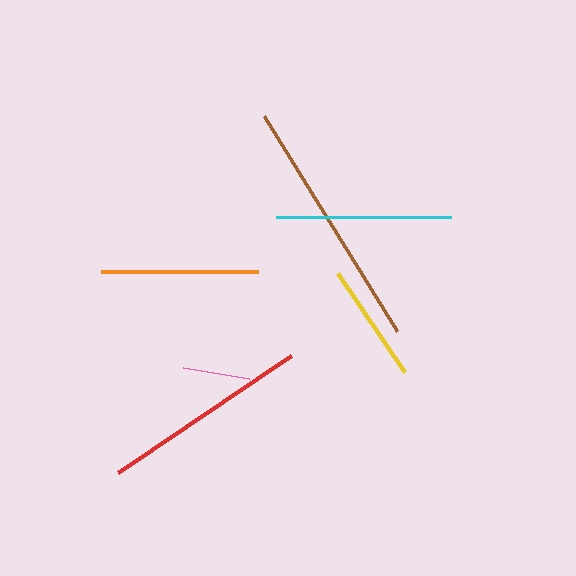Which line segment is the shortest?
The pink line is the shortest at approximately 67 pixels.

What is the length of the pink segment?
The pink segment is approximately 67 pixels long.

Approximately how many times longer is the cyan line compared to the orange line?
The cyan line is approximately 1.1 times the length of the orange line.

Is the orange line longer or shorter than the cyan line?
The cyan line is longer than the orange line.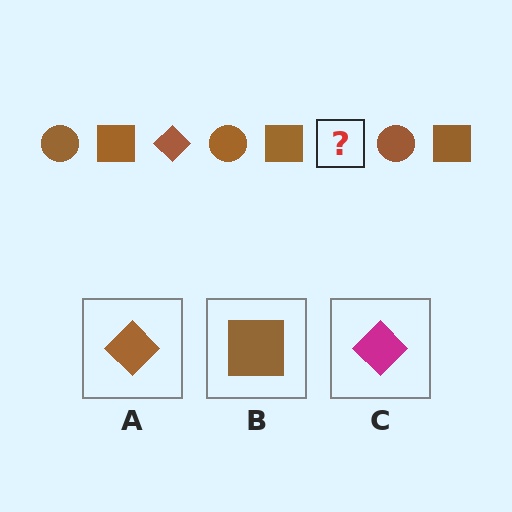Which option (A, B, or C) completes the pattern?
A.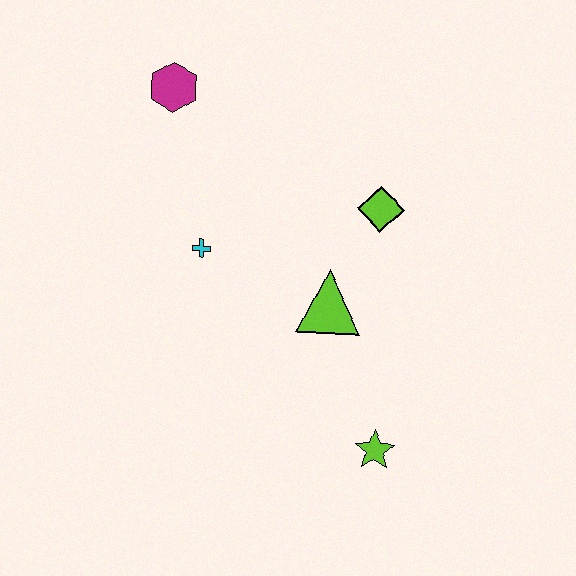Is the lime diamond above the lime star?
Yes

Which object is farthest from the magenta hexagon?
The lime star is farthest from the magenta hexagon.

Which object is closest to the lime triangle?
The lime diamond is closest to the lime triangle.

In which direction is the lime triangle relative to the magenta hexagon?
The lime triangle is below the magenta hexagon.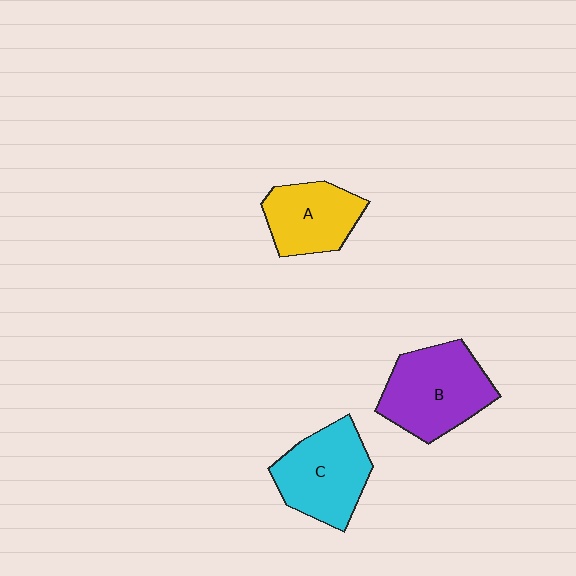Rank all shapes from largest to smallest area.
From largest to smallest: B (purple), C (cyan), A (yellow).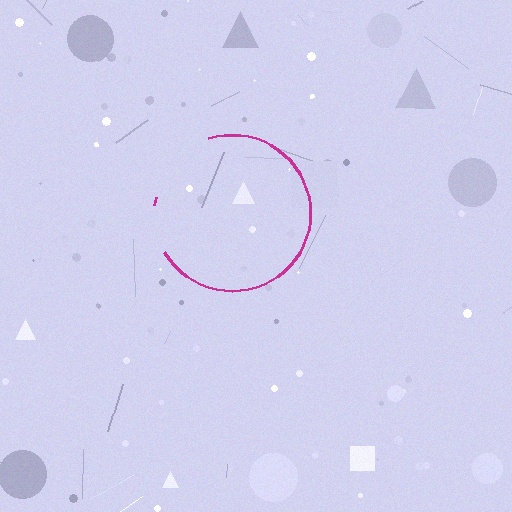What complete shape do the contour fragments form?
The contour fragments form a circle.